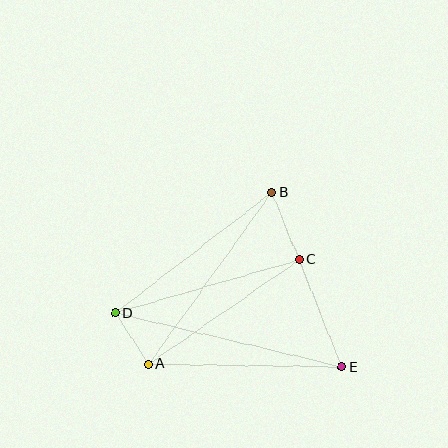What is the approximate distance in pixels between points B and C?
The distance between B and C is approximately 72 pixels.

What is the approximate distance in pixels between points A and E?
The distance between A and E is approximately 193 pixels.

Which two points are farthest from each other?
Points D and E are farthest from each other.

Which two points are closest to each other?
Points A and D are closest to each other.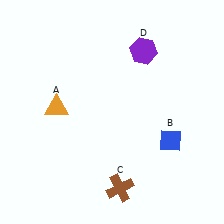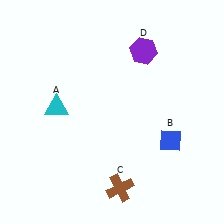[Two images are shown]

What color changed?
The triangle (A) changed from orange in Image 1 to cyan in Image 2.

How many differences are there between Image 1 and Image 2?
There is 1 difference between the two images.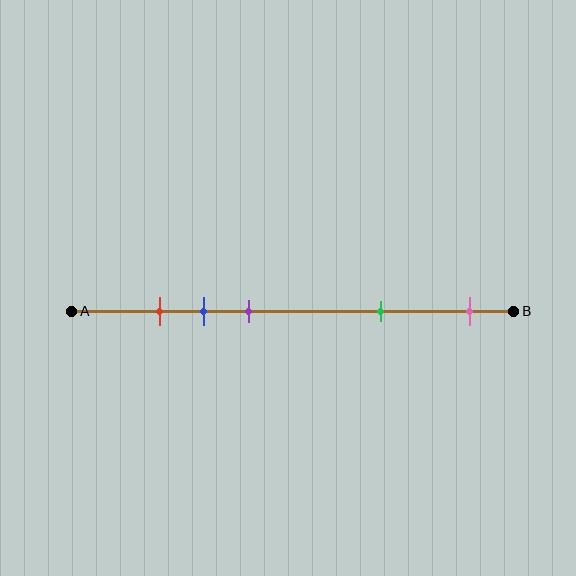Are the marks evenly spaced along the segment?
No, the marks are not evenly spaced.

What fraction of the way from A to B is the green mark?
The green mark is approximately 70% (0.7) of the way from A to B.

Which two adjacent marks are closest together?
The red and blue marks are the closest adjacent pair.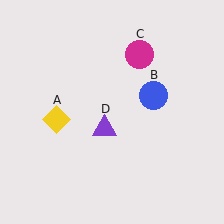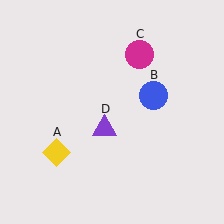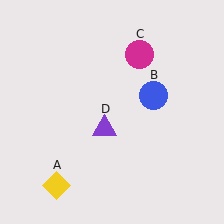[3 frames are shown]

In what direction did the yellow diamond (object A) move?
The yellow diamond (object A) moved down.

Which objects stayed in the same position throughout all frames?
Blue circle (object B) and magenta circle (object C) and purple triangle (object D) remained stationary.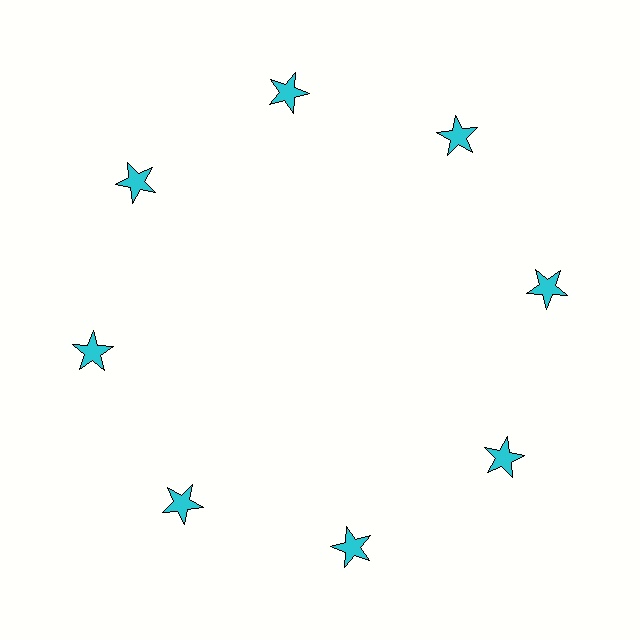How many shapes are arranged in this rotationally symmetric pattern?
There are 8 shapes, arranged in 8 groups of 1.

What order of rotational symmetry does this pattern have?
This pattern has 8-fold rotational symmetry.